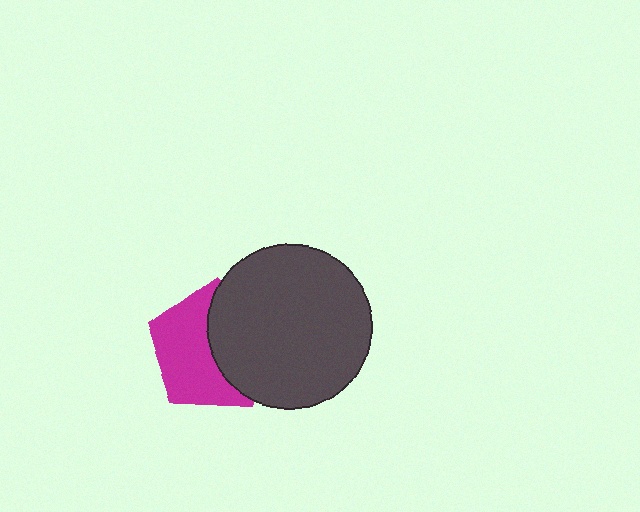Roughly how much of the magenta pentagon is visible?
About half of it is visible (roughly 54%).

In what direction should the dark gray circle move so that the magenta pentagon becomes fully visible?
The dark gray circle should move right. That is the shortest direction to clear the overlap and leave the magenta pentagon fully visible.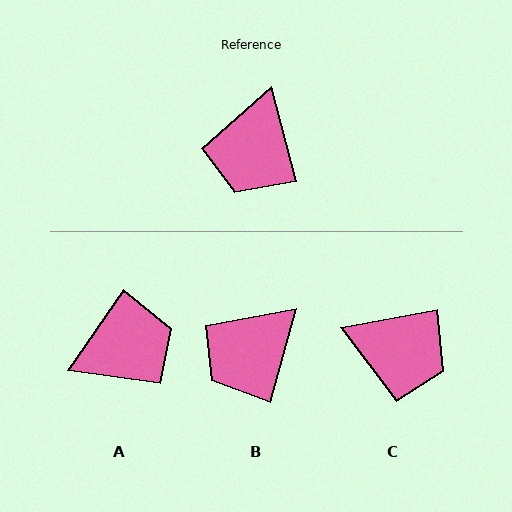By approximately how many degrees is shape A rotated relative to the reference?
Approximately 131 degrees counter-clockwise.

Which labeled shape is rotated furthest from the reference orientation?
A, about 131 degrees away.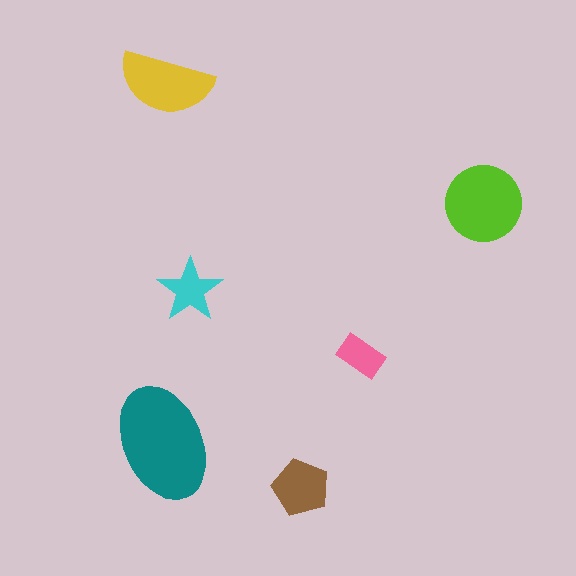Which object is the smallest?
The pink rectangle.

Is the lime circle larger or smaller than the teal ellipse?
Smaller.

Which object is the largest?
The teal ellipse.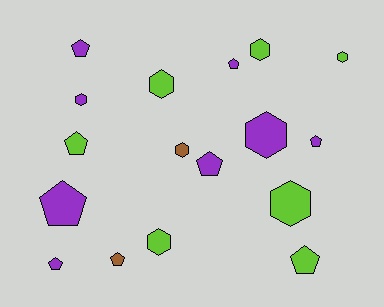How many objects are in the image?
There are 17 objects.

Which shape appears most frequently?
Pentagon, with 9 objects.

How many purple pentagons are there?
There are 6 purple pentagons.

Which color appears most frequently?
Purple, with 8 objects.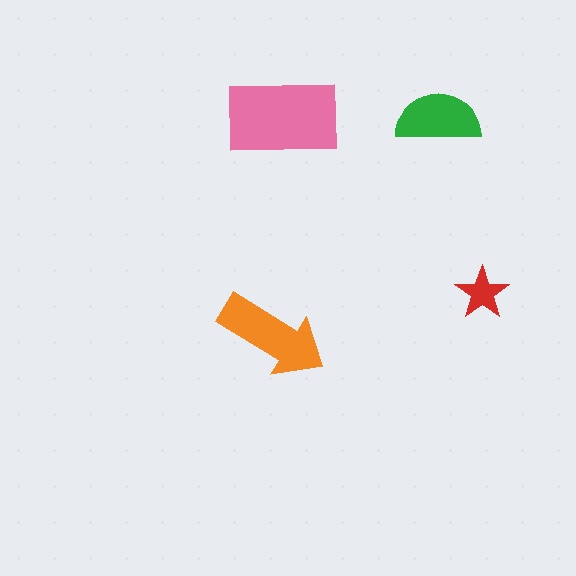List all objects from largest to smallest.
The pink rectangle, the orange arrow, the green semicircle, the red star.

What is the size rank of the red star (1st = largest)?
4th.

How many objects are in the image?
There are 4 objects in the image.